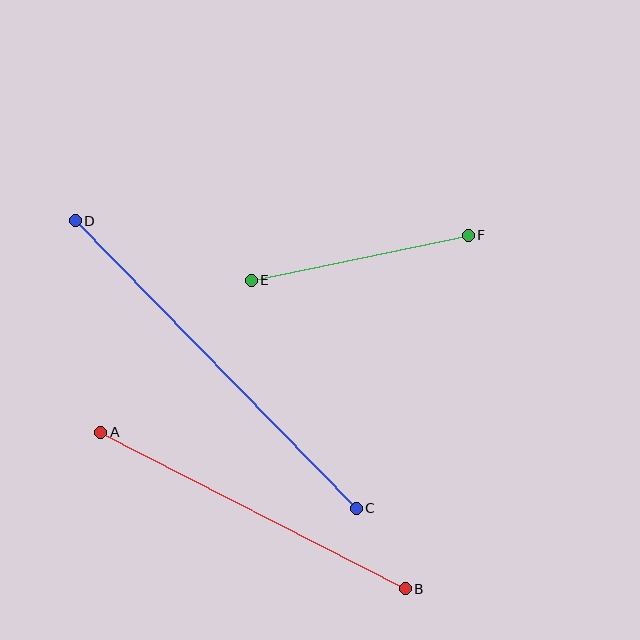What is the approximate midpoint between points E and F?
The midpoint is at approximately (360, 258) pixels.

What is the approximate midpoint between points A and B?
The midpoint is at approximately (253, 511) pixels.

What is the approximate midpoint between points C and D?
The midpoint is at approximately (216, 364) pixels.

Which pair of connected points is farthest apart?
Points C and D are farthest apart.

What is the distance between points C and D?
The distance is approximately 402 pixels.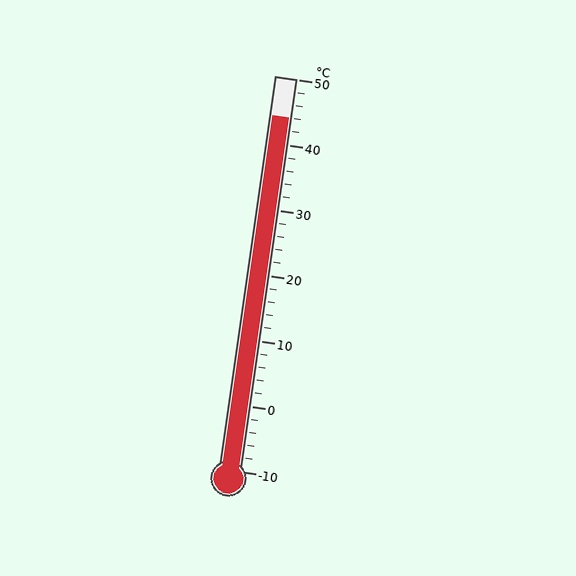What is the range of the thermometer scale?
The thermometer scale ranges from -10°C to 50°C.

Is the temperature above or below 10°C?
The temperature is above 10°C.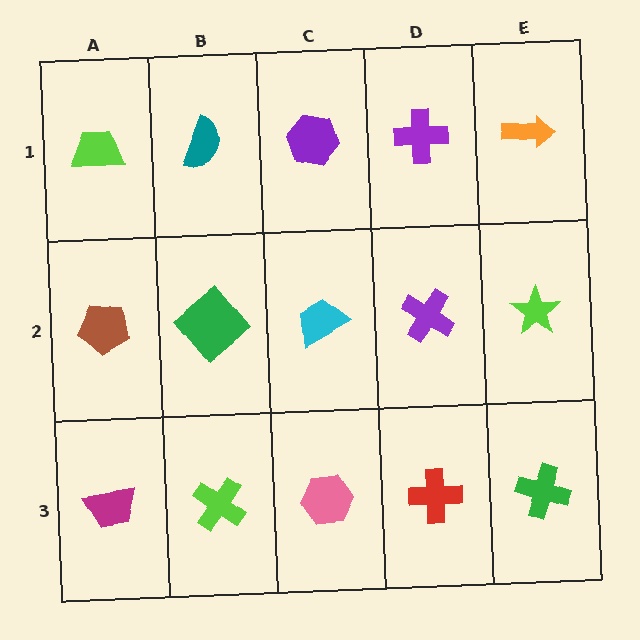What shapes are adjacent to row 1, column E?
A lime star (row 2, column E), a purple cross (row 1, column D).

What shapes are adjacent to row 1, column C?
A cyan trapezoid (row 2, column C), a teal semicircle (row 1, column B), a purple cross (row 1, column D).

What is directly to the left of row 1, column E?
A purple cross.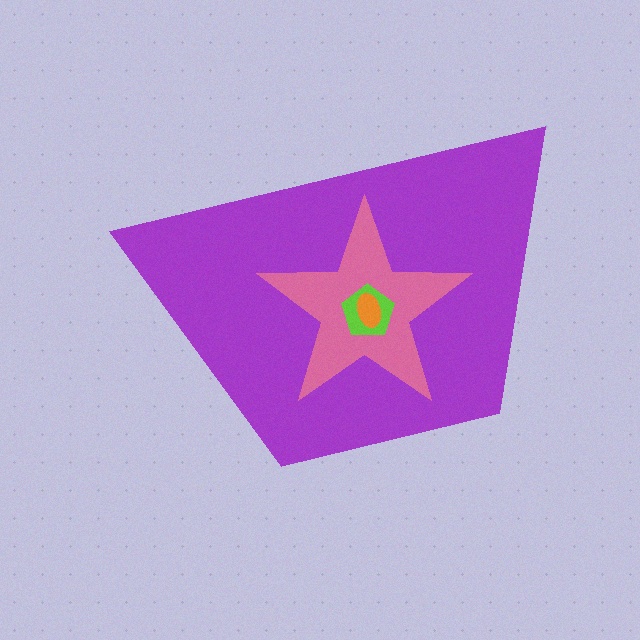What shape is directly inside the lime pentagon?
The orange ellipse.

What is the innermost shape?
The orange ellipse.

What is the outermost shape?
The purple trapezoid.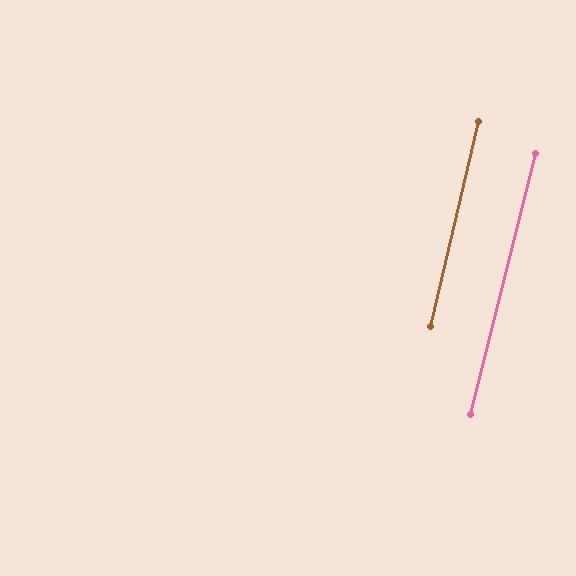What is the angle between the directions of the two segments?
Approximately 1 degree.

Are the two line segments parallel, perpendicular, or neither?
Parallel — their directions differ by only 0.8°.